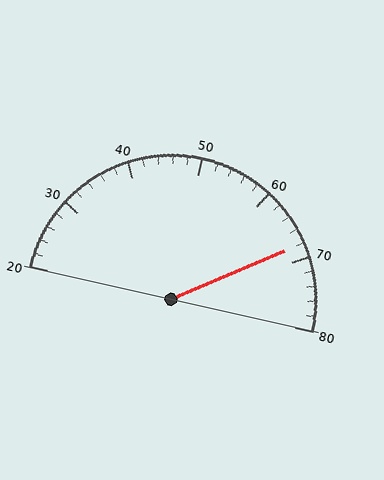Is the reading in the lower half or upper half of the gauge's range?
The reading is in the upper half of the range (20 to 80).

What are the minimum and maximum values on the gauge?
The gauge ranges from 20 to 80.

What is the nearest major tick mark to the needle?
The nearest major tick mark is 70.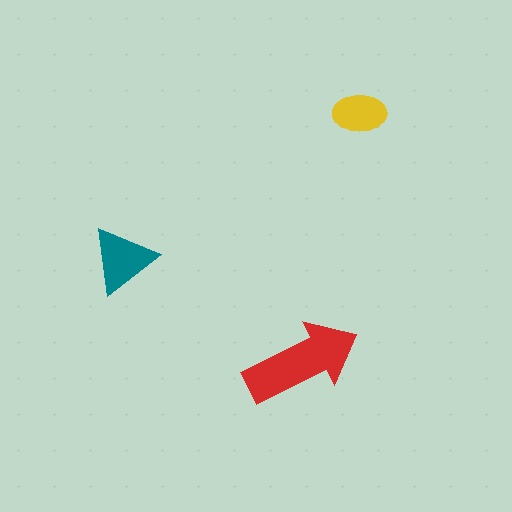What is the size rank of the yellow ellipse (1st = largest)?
3rd.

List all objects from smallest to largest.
The yellow ellipse, the teal triangle, the red arrow.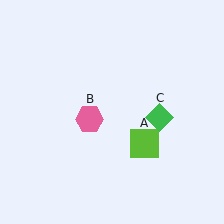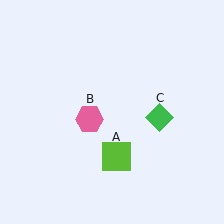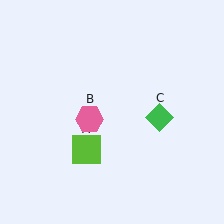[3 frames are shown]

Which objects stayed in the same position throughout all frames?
Pink hexagon (object B) and green diamond (object C) remained stationary.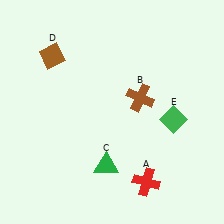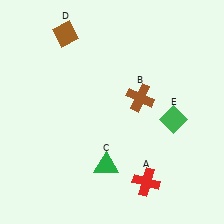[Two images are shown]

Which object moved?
The brown diamond (D) moved up.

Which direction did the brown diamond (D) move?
The brown diamond (D) moved up.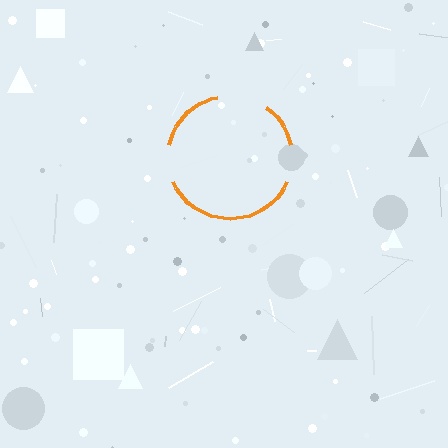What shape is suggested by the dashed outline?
The dashed outline suggests a circle.